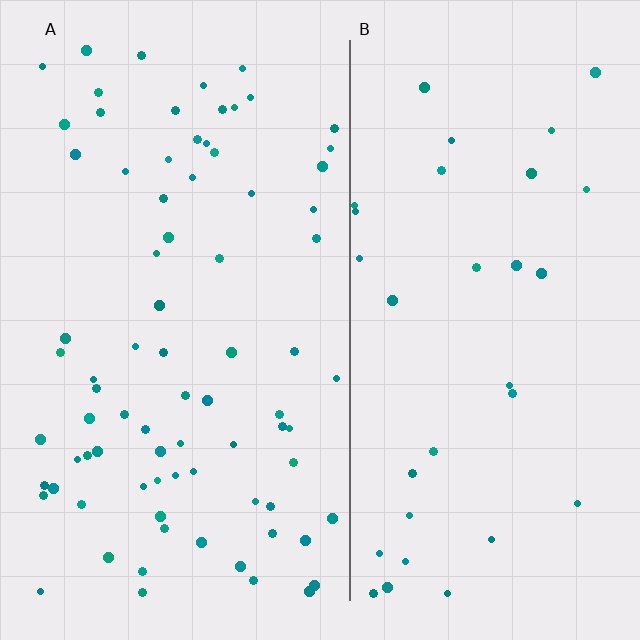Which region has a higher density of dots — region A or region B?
A (the left).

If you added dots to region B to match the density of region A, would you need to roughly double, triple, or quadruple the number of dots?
Approximately double.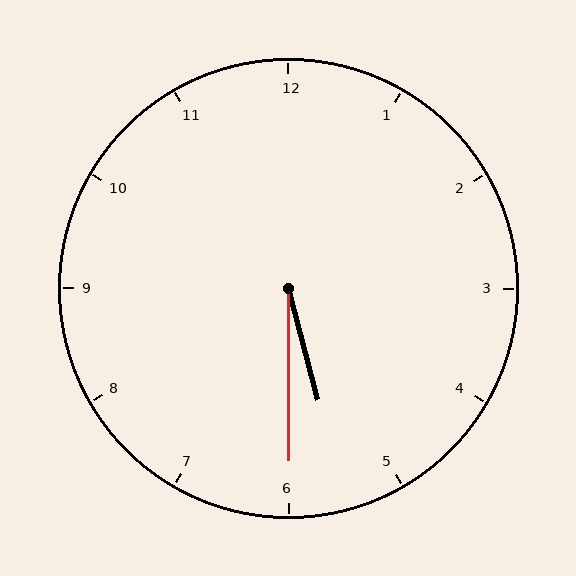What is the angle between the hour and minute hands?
Approximately 15 degrees.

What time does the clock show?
5:30.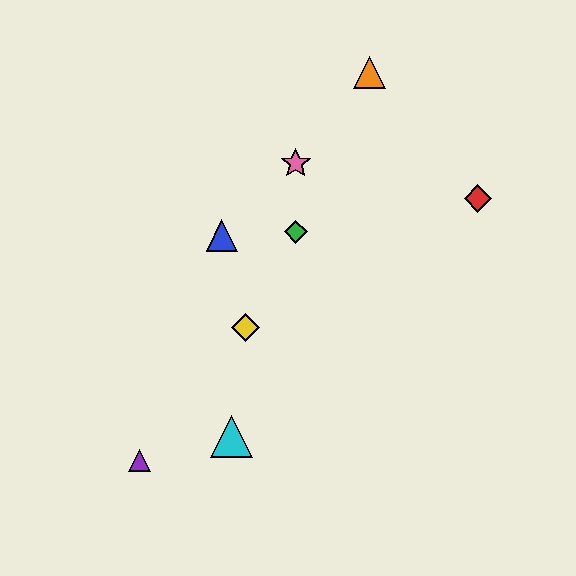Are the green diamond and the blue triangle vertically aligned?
No, the green diamond is at x≈296 and the blue triangle is at x≈222.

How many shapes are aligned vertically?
2 shapes (the green diamond, the pink star) are aligned vertically.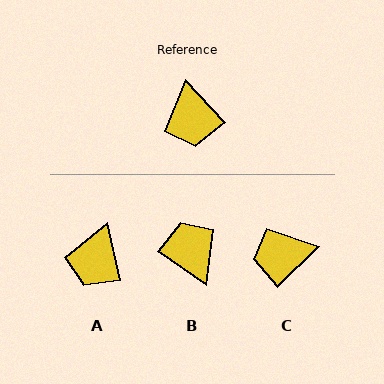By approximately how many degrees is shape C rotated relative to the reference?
Approximately 88 degrees clockwise.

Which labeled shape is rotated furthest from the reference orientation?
B, about 167 degrees away.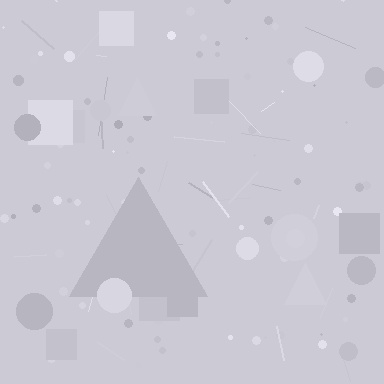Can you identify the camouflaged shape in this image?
The camouflaged shape is a triangle.